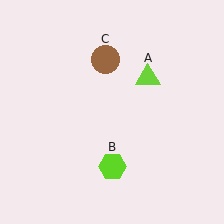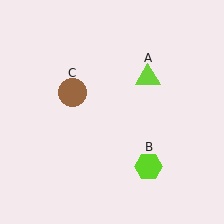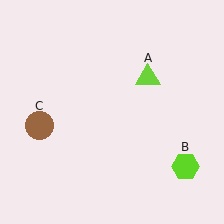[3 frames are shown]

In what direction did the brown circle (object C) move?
The brown circle (object C) moved down and to the left.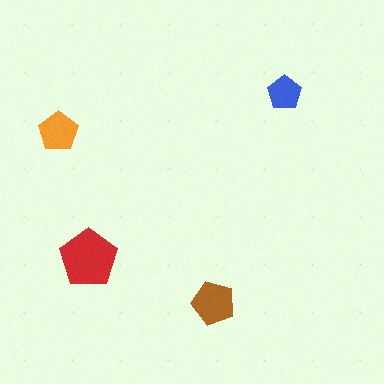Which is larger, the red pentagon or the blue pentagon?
The red one.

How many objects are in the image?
There are 4 objects in the image.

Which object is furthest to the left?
The orange pentagon is leftmost.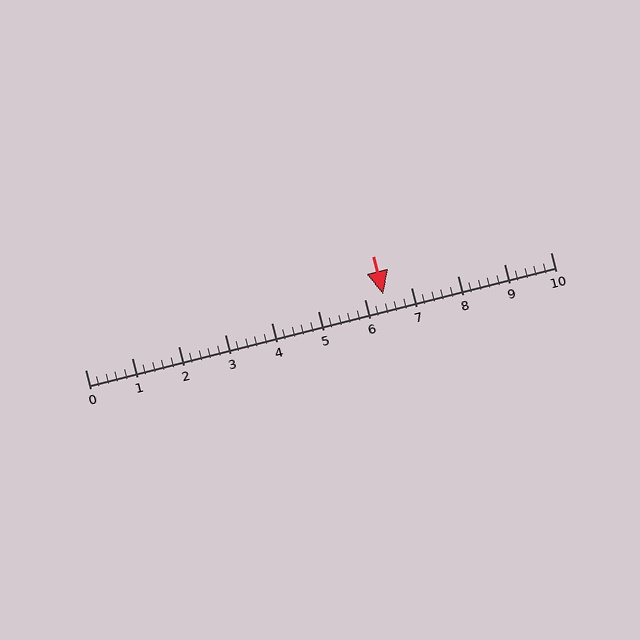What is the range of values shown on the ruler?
The ruler shows values from 0 to 10.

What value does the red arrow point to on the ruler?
The red arrow points to approximately 6.4.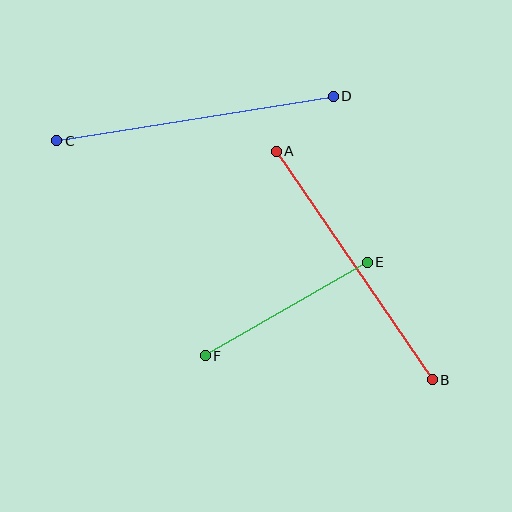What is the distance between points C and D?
The distance is approximately 280 pixels.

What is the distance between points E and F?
The distance is approximately 187 pixels.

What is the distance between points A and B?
The distance is approximately 277 pixels.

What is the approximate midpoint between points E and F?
The midpoint is at approximately (286, 309) pixels.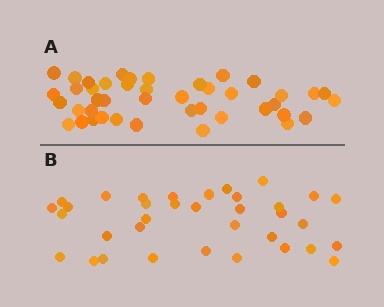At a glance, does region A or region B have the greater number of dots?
Region A (the top region) has more dots.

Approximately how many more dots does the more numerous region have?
Region A has roughly 8 or so more dots than region B.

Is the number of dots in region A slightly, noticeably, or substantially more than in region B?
Region A has only slightly more — the two regions are fairly close. The ratio is roughly 1.2 to 1.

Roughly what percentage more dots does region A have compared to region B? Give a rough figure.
About 25% more.